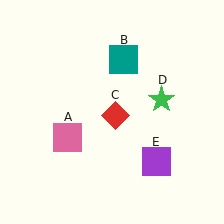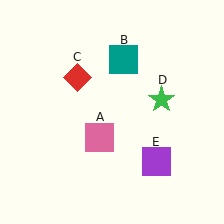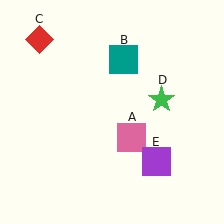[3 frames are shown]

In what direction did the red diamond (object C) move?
The red diamond (object C) moved up and to the left.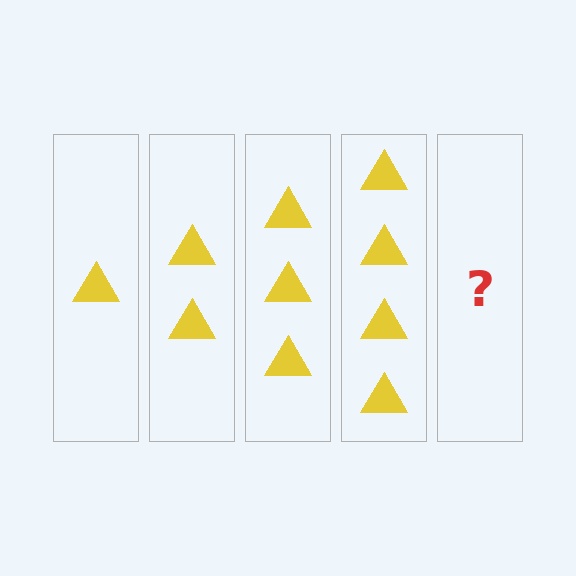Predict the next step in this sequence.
The next step is 5 triangles.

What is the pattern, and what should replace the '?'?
The pattern is that each step adds one more triangle. The '?' should be 5 triangles.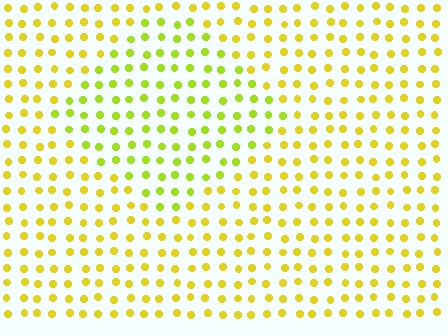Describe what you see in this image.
The image is filled with small yellow elements in a uniform arrangement. A diamond-shaped region is visible where the elements are tinted to a slightly different hue, forming a subtle color boundary.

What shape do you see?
I see a diamond.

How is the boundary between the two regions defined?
The boundary is defined purely by a slight shift in hue (about 25 degrees). Spacing, size, and orientation are identical on both sides.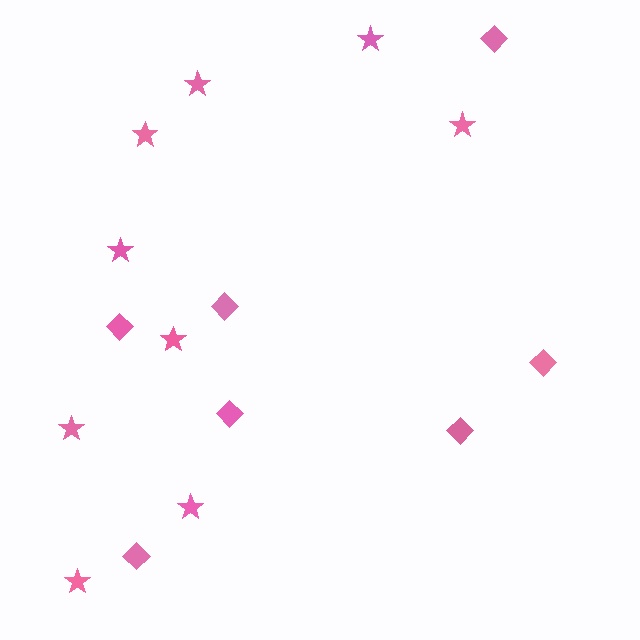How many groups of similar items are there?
There are 2 groups: one group of stars (9) and one group of diamonds (7).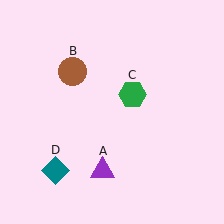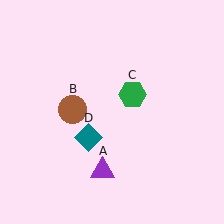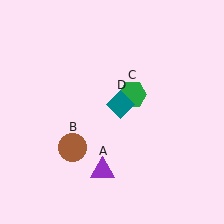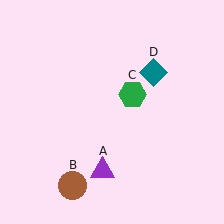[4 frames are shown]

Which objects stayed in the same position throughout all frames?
Purple triangle (object A) and green hexagon (object C) remained stationary.